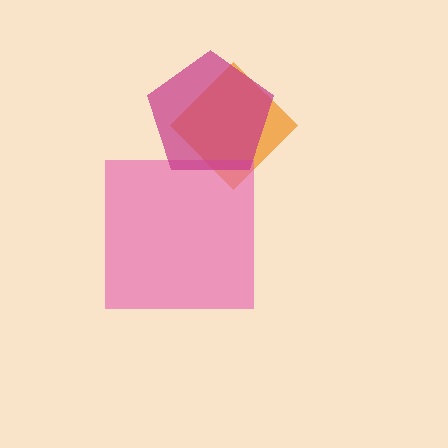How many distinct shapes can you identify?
There are 3 distinct shapes: an orange diamond, a pink square, a magenta pentagon.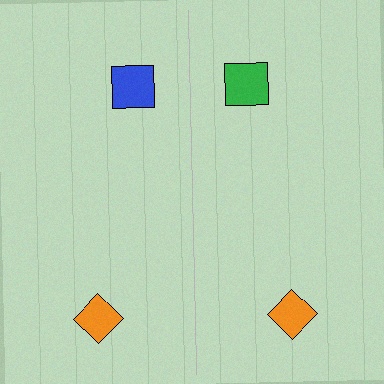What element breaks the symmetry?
The green square on the right side breaks the symmetry — its mirror counterpart is blue.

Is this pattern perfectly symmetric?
No, the pattern is not perfectly symmetric. The green square on the right side breaks the symmetry — its mirror counterpart is blue.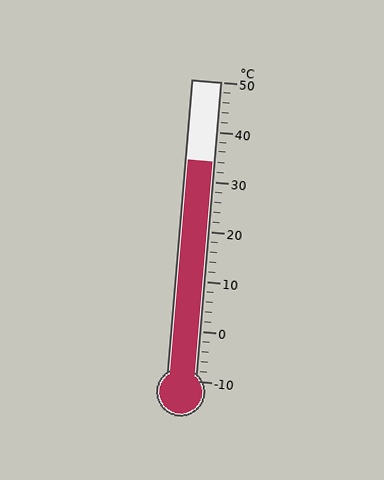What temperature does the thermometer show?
The thermometer shows approximately 34°C.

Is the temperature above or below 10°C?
The temperature is above 10°C.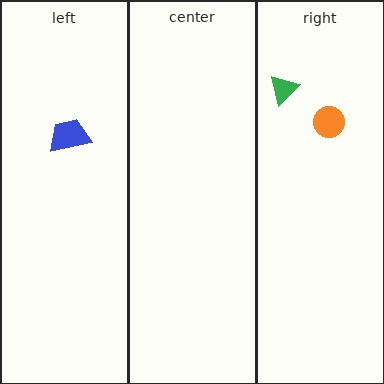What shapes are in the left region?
The blue trapezoid.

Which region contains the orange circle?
The right region.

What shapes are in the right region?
The orange circle, the green triangle.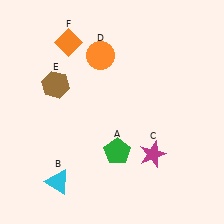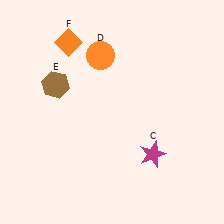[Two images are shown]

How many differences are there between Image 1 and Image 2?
There are 2 differences between the two images.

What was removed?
The cyan triangle (B), the green pentagon (A) were removed in Image 2.